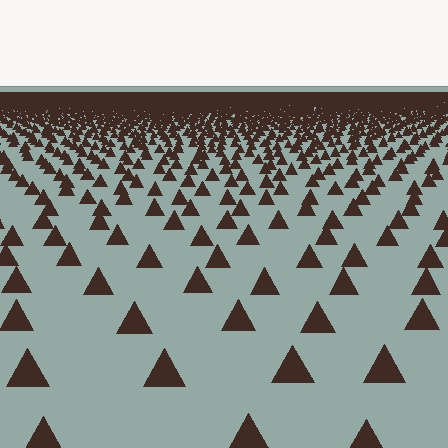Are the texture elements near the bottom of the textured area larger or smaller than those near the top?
Larger. Near the bottom, elements are closer to the viewer and appear at a bigger on-screen size.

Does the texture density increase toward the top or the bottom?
Density increases toward the top.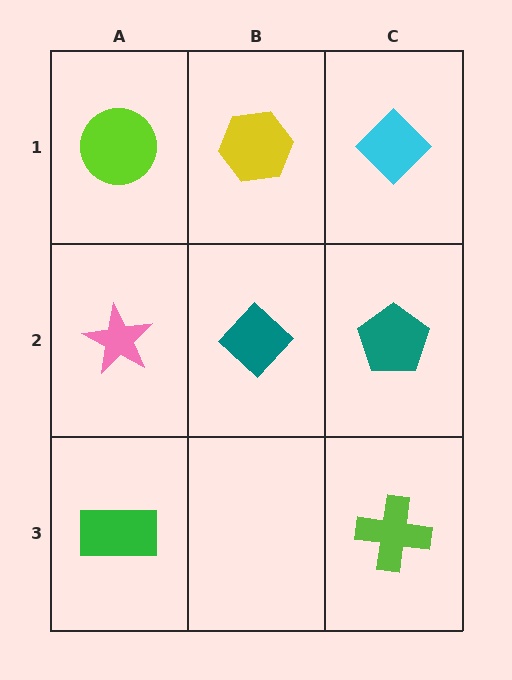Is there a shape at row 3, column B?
No, that cell is empty.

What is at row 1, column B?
A yellow hexagon.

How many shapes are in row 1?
3 shapes.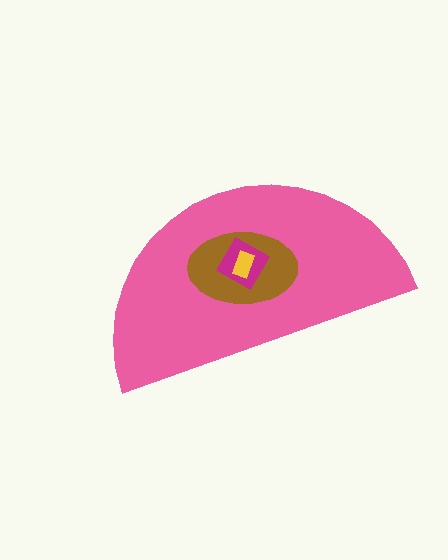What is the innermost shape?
The yellow rectangle.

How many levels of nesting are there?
4.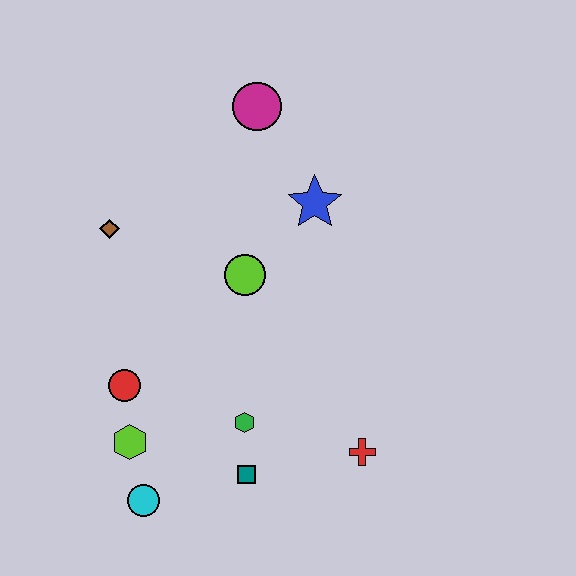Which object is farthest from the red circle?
The magenta circle is farthest from the red circle.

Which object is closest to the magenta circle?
The blue star is closest to the magenta circle.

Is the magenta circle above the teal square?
Yes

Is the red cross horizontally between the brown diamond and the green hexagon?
No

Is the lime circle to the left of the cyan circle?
No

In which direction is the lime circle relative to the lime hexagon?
The lime circle is above the lime hexagon.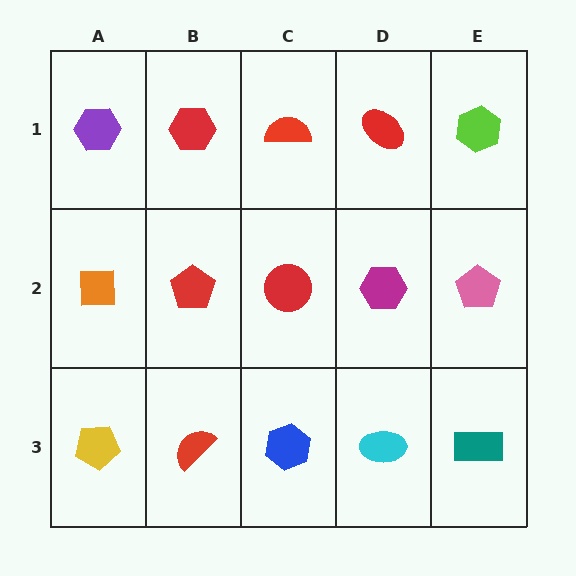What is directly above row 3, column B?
A red pentagon.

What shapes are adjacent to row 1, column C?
A red circle (row 2, column C), a red hexagon (row 1, column B), a red ellipse (row 1, column D).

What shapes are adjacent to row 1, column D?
A magenta hexagon (row 2, column D), a red semicircle (row 1, column C), a lime hexagon (row 1, column E).